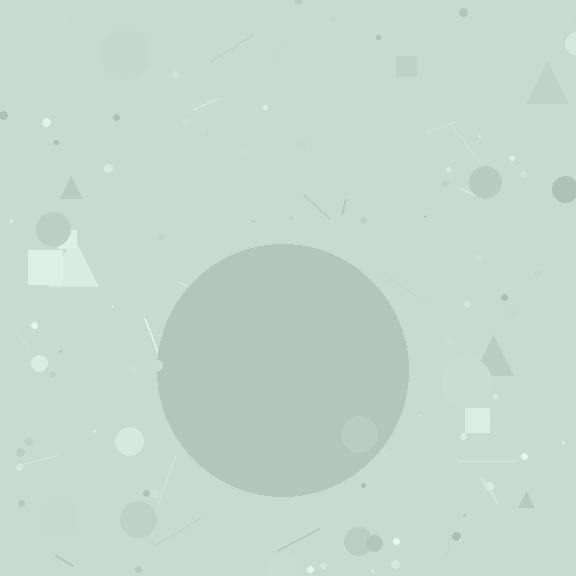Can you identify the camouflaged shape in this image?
The camouflaged shape is a circle.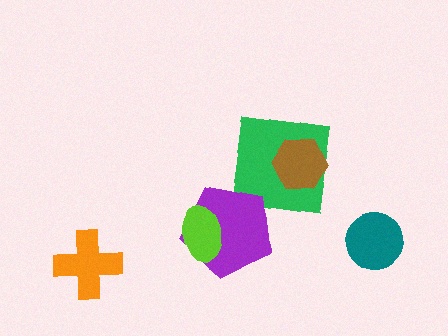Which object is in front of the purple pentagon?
The lime ellipse is in front of the purple pentagon.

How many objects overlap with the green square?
1 object overlaps with the green square.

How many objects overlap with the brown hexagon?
1 object overlaps with the brown hexagon.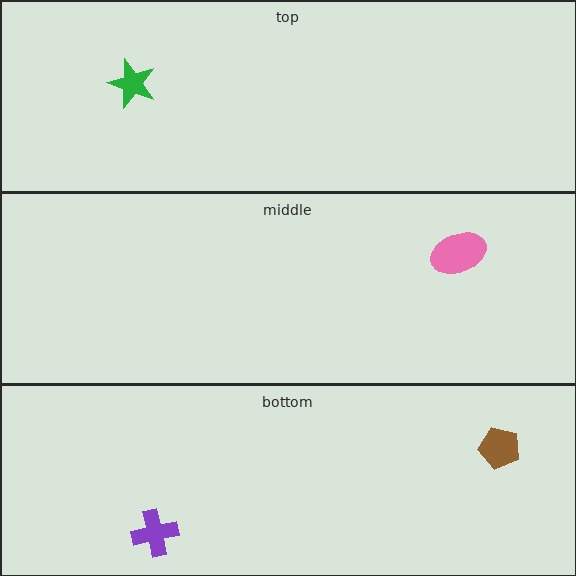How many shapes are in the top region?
1.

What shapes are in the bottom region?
The brown pentagon, the purple cross.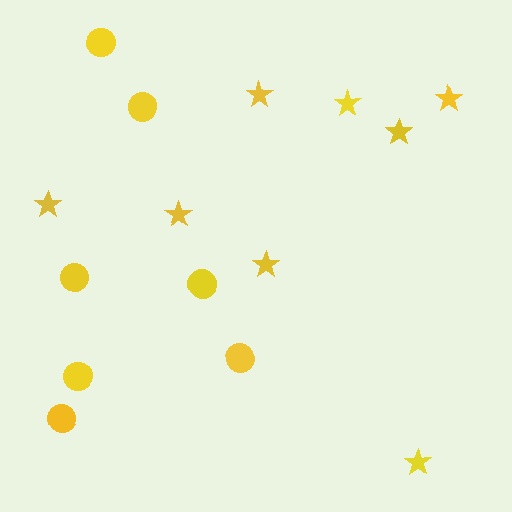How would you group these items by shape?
There are 2 groups: one group of stars (8) and one group of circles (7).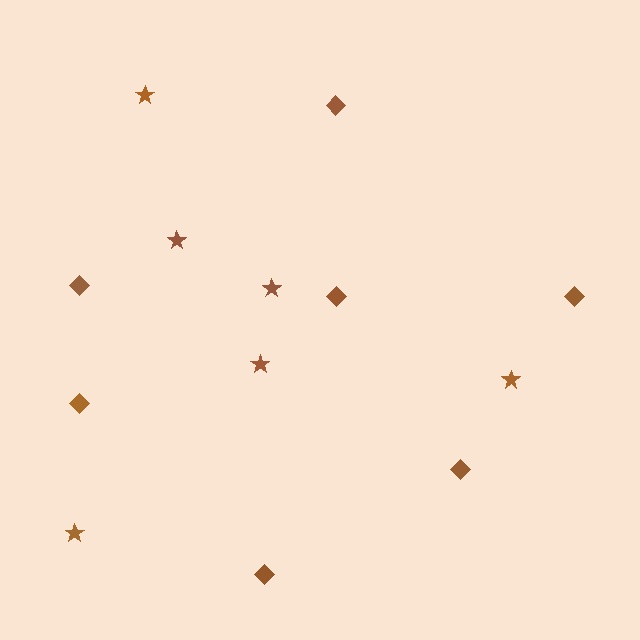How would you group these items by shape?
There are 2 groups: one group of stars (6) and one group of diamonds (7).